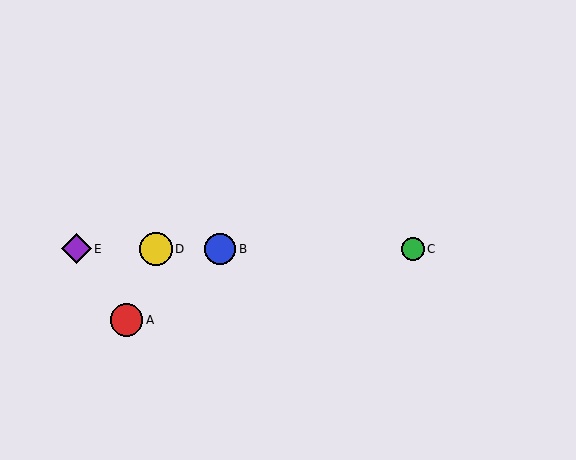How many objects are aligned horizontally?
4 objects (B, C, D, E) are aligned horizontally.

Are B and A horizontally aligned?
No, B is at y≈249 and A is at y≈320.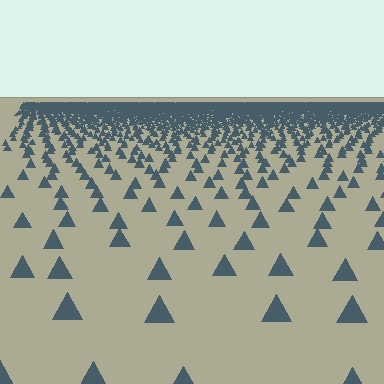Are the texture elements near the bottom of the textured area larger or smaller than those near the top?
Larger. Near the bottom, elements are closer to the viewer and appear at a bigger on-screen size.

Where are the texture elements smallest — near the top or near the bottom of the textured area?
Near the top.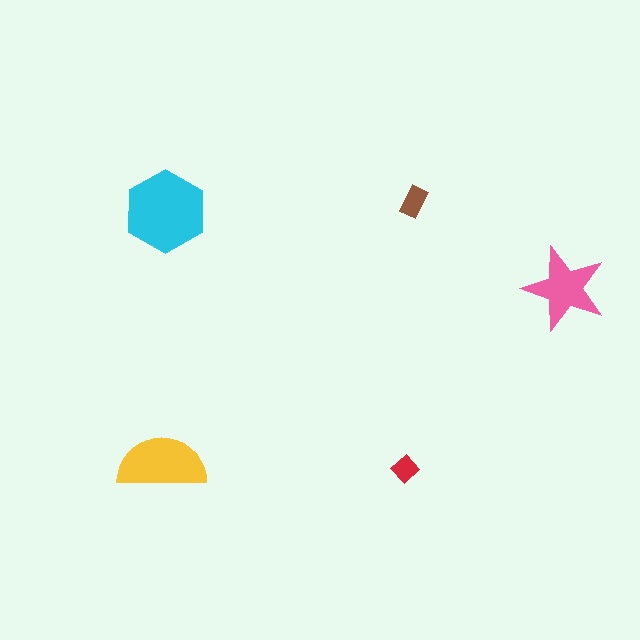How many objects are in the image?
There are 5 objects in the image.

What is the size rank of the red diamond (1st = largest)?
5th.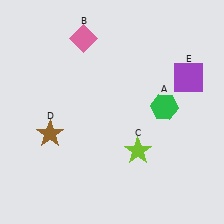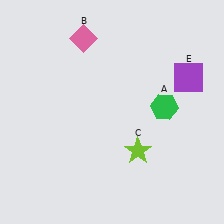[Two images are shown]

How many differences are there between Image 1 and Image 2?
There is 1 difference between the two images.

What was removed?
The brown star (D) was removed in Image 2.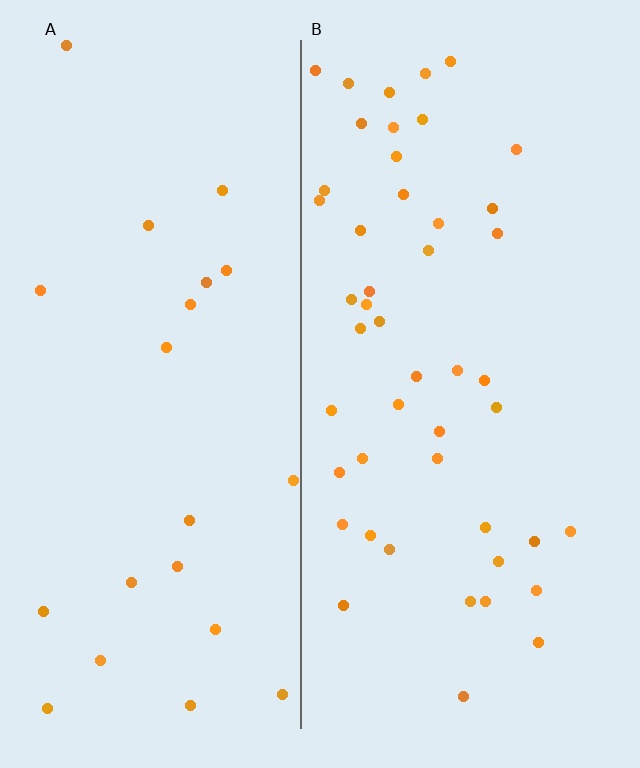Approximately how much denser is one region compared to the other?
Approximately 2.2× — region B over region A.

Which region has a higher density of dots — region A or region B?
B (the right).